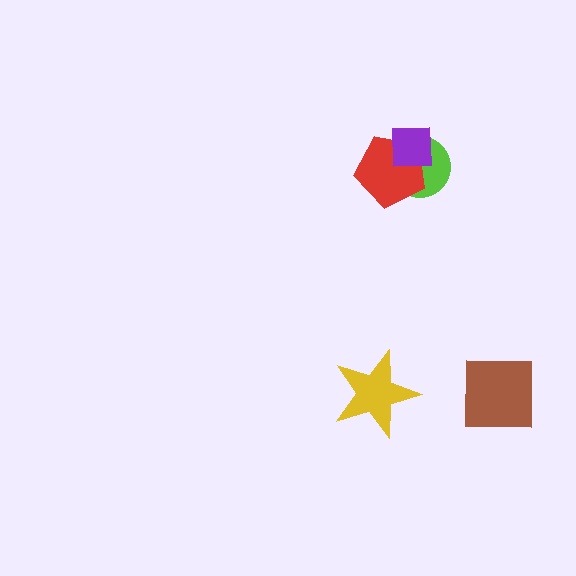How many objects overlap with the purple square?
2 objects overlap with the purple square.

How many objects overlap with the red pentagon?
2 objects overlap with the red pentagon.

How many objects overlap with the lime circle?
2 objects overlap with the lime circle.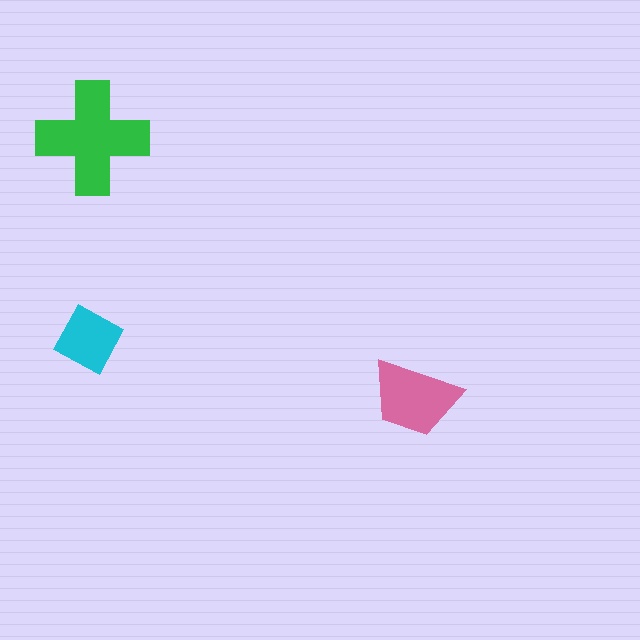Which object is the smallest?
The cyan diamond.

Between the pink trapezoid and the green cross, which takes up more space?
The green cross.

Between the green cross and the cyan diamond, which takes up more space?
The green cross.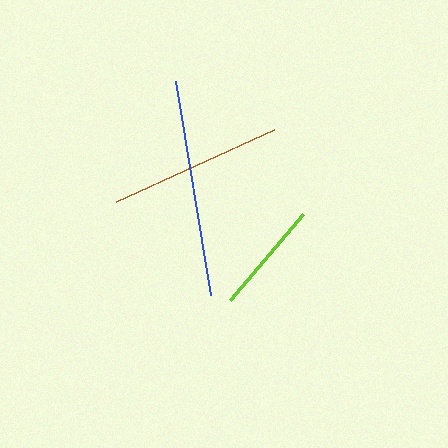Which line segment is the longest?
The blue line is the longest at approximately 217 pixels.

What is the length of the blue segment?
The blue segment is approximately 217 pixels long.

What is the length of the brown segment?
The brown segment is approximately 174 pixels long.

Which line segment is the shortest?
The lime line is the shortest at approximately 112 pixels.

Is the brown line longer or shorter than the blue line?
The blue line is longer than the brown line.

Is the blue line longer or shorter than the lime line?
The blue line is longer than the lime line.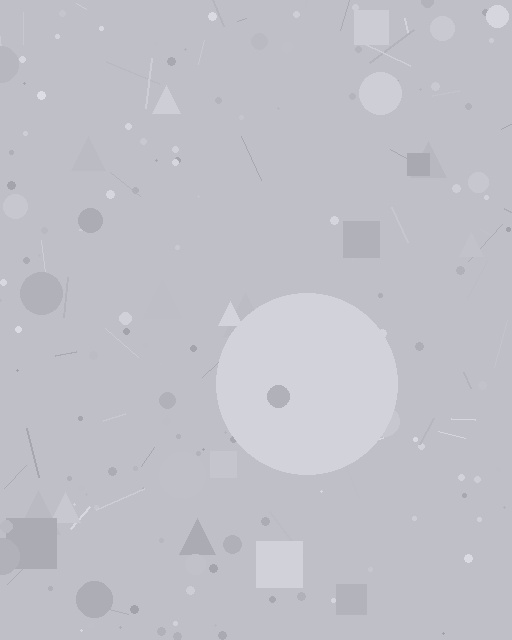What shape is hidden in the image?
A circle is hidden in the image.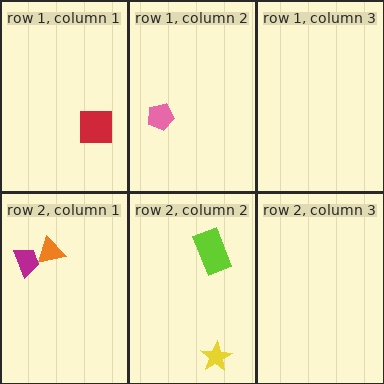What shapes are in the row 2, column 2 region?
The yellow star, the lime rectangle.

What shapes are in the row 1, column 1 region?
The red square.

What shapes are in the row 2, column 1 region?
The magenta trapezoid, the orange triangle.